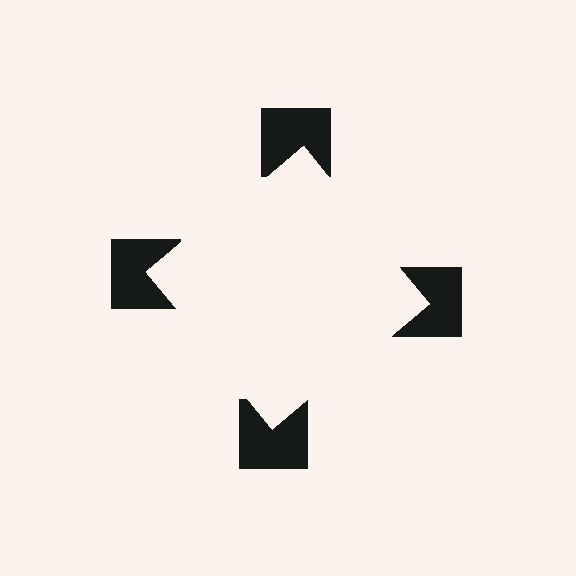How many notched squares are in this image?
There are 4 — one at each vertex of the illusory square.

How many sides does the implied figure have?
4 sides.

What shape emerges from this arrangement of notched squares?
An illusory square — its edges are inferred from the aligned wedge cuts in the notched squares, not physically drawn.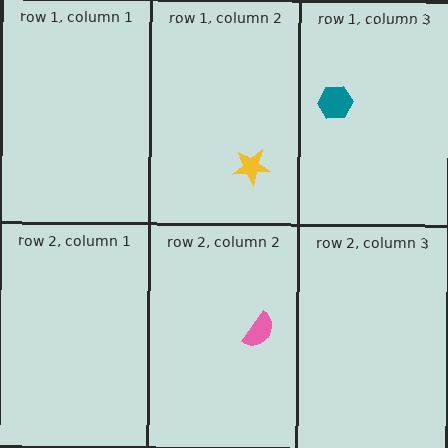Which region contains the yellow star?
The row 1, column 2 region.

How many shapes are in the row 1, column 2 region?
1.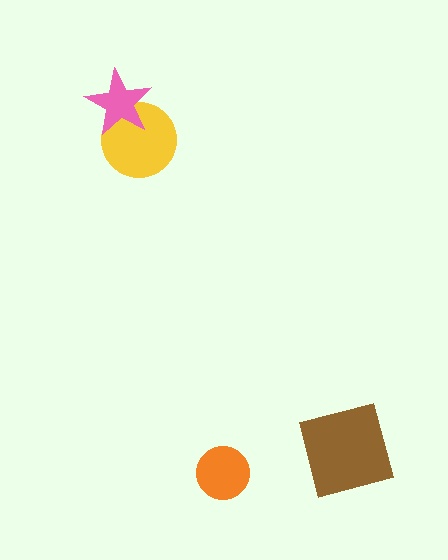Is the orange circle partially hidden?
No, no other shape covers it.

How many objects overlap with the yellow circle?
1 object overlaps with the yellow circle.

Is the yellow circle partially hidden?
Yes, it is partially covered by another shape.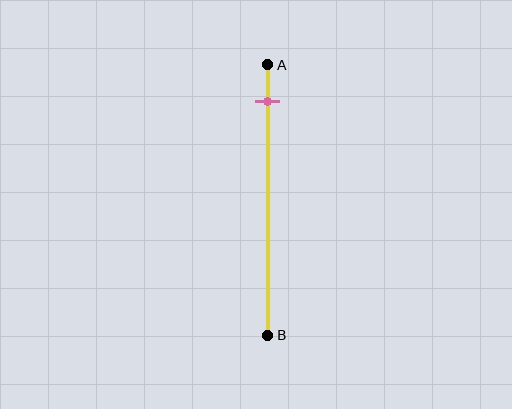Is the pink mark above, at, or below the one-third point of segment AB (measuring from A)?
The pink mark is above the one-third point of segment AB.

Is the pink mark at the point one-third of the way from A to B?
No, the mark is at about 15% from A, not at the 33% one-third point.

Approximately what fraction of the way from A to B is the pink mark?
The pink mark is approximately 15% of the way from A to B.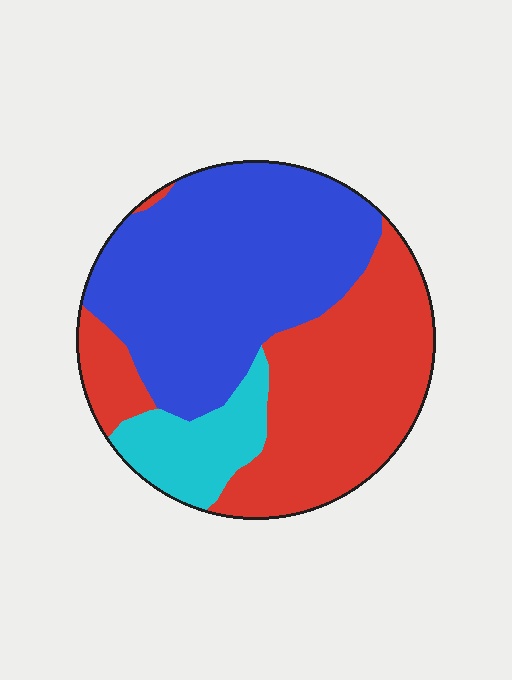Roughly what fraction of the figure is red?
Red covers roughly 40% of the figure.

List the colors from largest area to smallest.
From largest to smallest: blue, red, cyan.